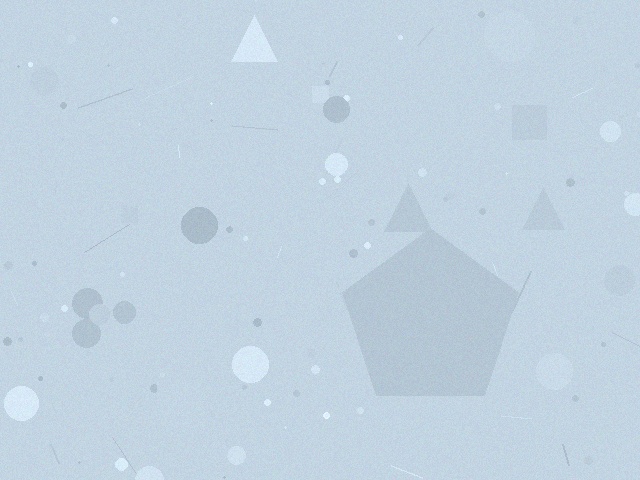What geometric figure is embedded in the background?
A pentagon is embedded in the background.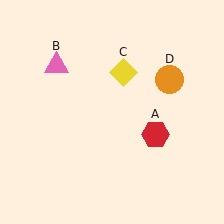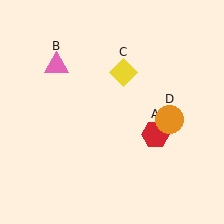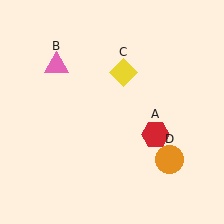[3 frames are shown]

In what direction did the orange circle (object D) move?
The orange circle (object D) moved down.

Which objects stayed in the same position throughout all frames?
Red hexagon (object A) and pink triangle (object B) and yellow diamond (object C) remained stationary.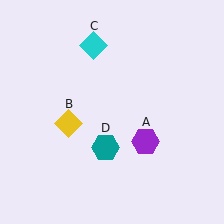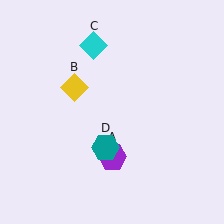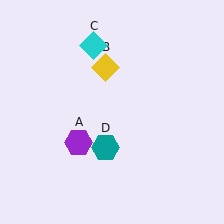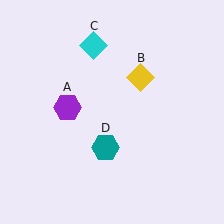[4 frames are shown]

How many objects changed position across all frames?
2 objects changed position: purple hexagon (object A), yellow diamond (object B).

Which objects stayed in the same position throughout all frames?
Cyan diamond (object C) and teal hexagon (object D) remained stationary.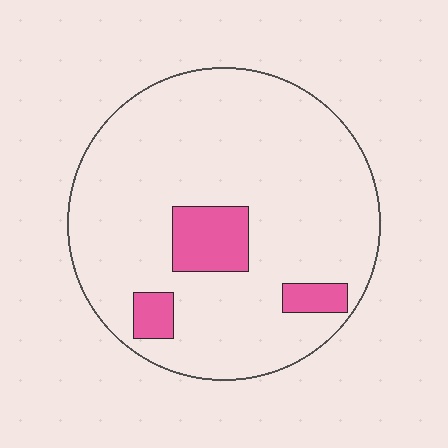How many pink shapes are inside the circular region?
3.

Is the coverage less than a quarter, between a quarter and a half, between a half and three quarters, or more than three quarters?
Less than a quarter.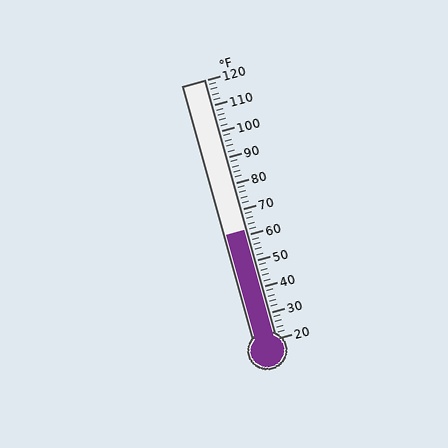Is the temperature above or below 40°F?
The temperature is above 40°F.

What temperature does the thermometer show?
The thermometer shows approximately 62°F.